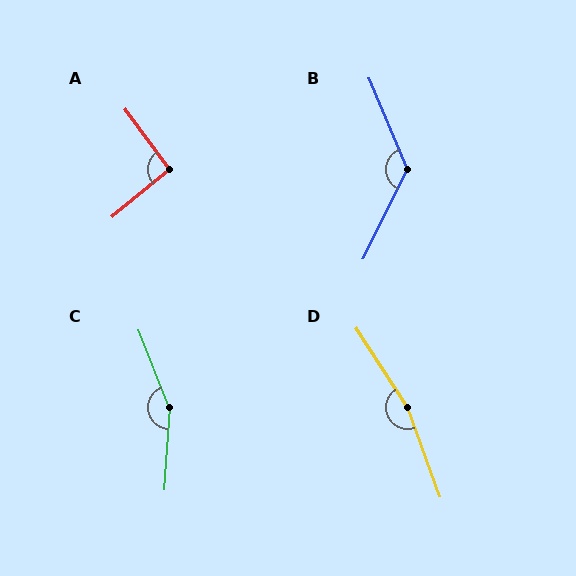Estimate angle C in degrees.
Approximately 155 degrees.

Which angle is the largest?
D, at approximately 167 degrees.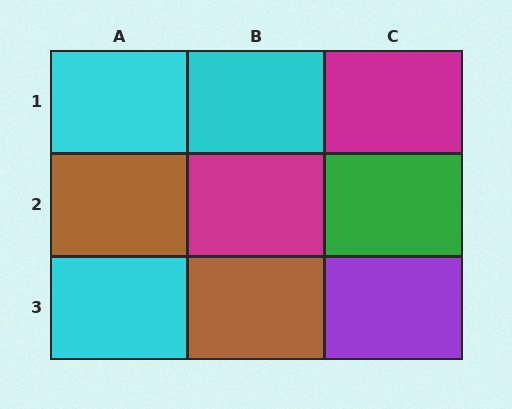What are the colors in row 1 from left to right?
Cyan, cyan, magenta.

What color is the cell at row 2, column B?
Magenta.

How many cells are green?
1 cell is green.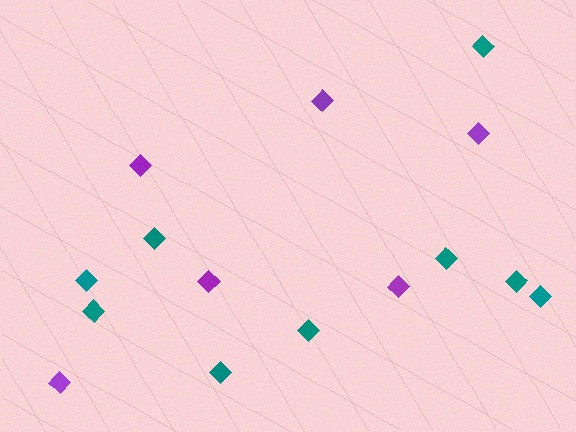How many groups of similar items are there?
There are 2 groups: one group of teal diamonds (9) and one group of purple diamonds (6).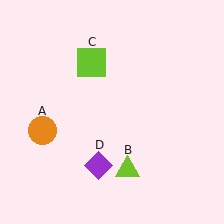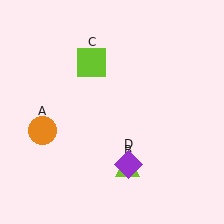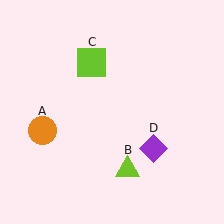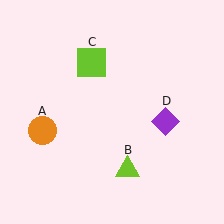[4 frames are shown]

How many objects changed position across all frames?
1 object changed position: purple diamond (object D).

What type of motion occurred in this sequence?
The purple diamond (object D) rotated counterclockwise around the center of the scene.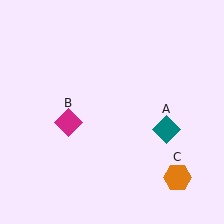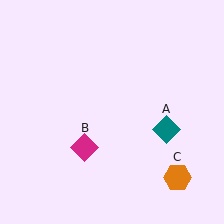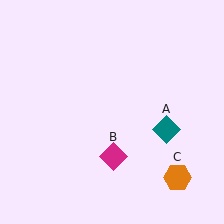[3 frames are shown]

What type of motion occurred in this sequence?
The magenta diamond (object B) rotated counterclockwise around the center of the scene.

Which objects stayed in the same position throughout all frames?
Teal diamond (object A) and orange hexagon (object C) remained stationary.